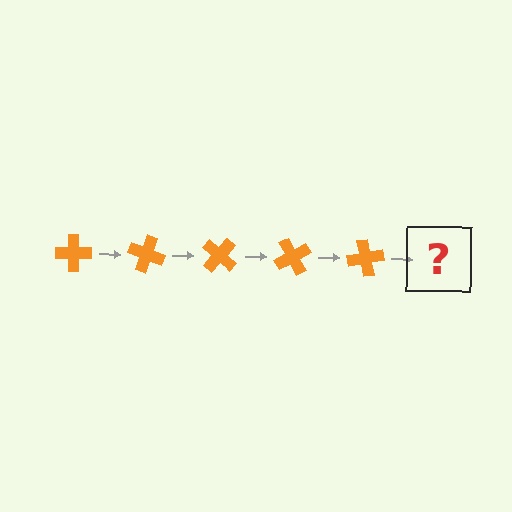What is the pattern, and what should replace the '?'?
The pattern is that the cross rotates 20 degrees each step. The '?' should be an orange cross rotated 100 degrees.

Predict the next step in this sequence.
The next step is an orange cross rotated 100 degrees.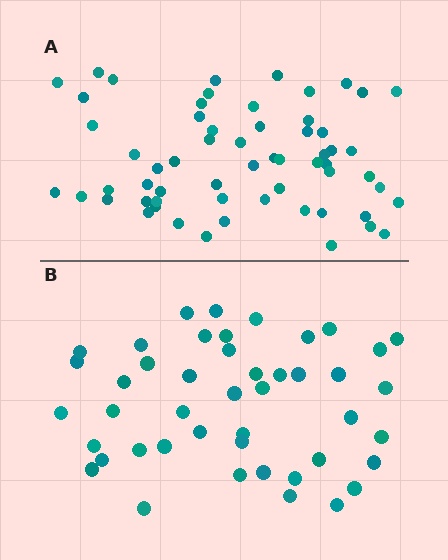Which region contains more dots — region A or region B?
Region A (the top region) has more dots.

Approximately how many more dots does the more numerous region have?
Region A has approximately 15 more dots than region B.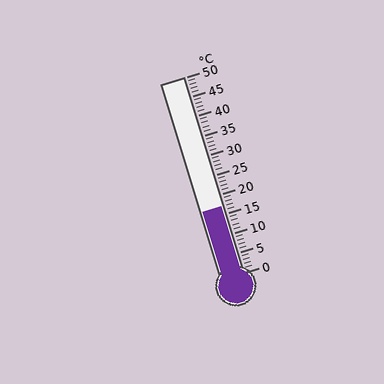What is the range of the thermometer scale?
The thermometer scale ranges from 0°C to 50°C.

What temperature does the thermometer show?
The thermometer shows approximately 17°C.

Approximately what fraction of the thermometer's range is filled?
The thermometer is filled to approximately 35% of its range.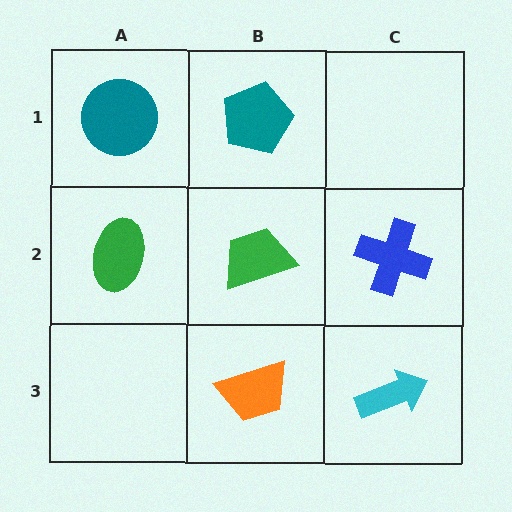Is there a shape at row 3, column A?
No, that cell is empty.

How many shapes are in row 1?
2 shapes.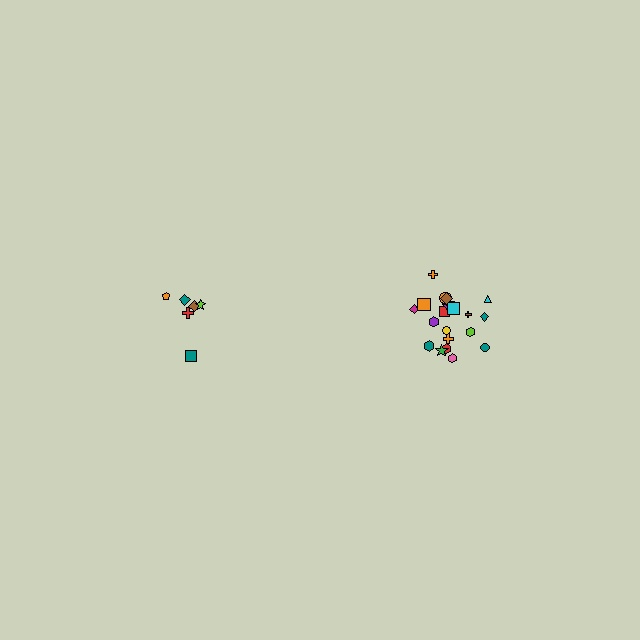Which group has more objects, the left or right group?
The right group.